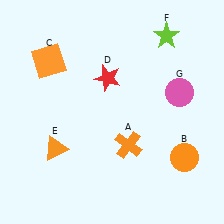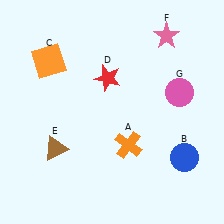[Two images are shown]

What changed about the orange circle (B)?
In Image 1, B is orange. In Image 2, it changed to blue.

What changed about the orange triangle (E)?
In Image 1, E is orange. In Image 2, it changed to brown.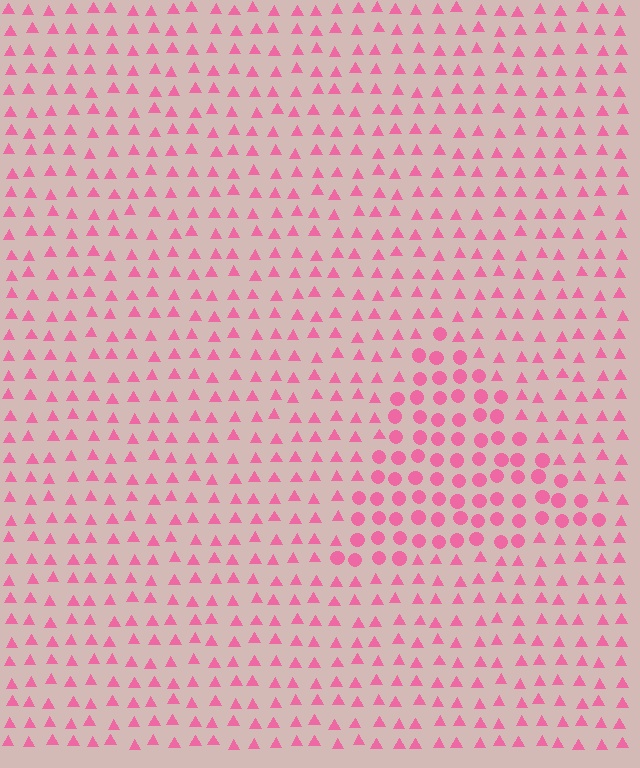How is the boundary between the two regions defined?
The boundary is defined by a change in element shape: circles inside vs. triangles outside. All elements share the same color and spacing.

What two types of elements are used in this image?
The image uses circles inside the triangle region and triangles outside it.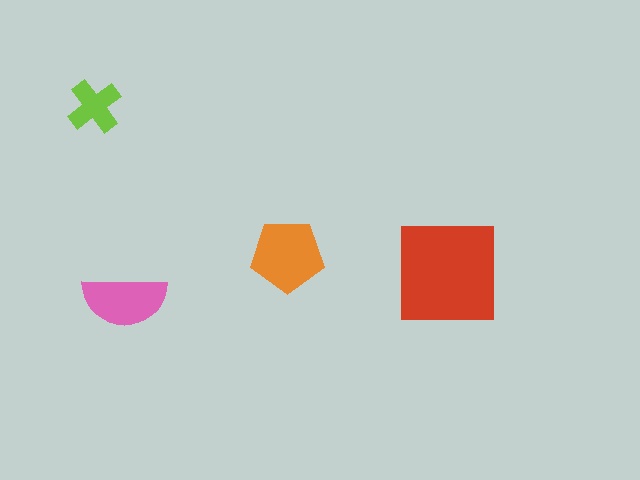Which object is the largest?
The red square.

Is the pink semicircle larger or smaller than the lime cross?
Larger.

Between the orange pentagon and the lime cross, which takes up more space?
The orange pentagon.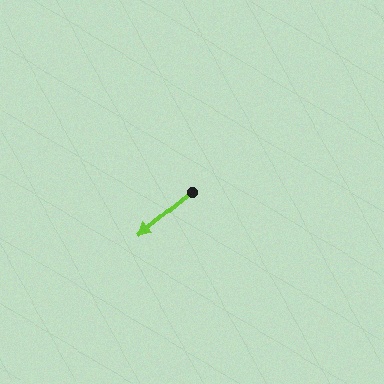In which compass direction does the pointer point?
Southwest.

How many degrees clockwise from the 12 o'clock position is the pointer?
Approximately 230 degrees.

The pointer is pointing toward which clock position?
Roughly 8 o'clock.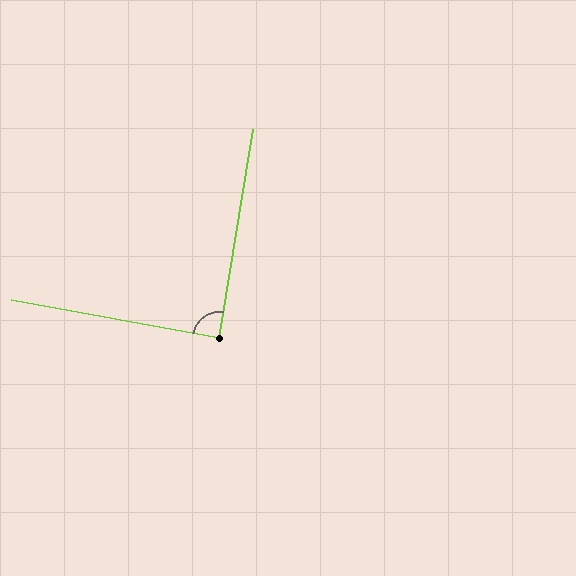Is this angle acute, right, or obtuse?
It is approximately a right angle.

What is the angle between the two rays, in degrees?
Approximately 89 degrees.